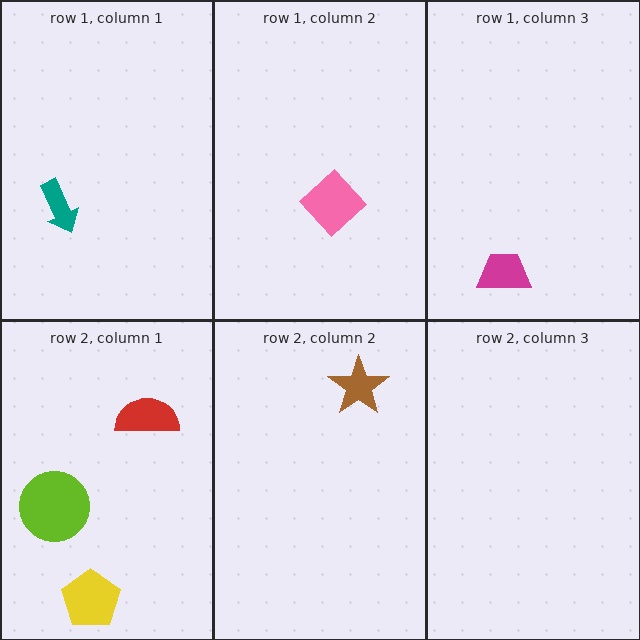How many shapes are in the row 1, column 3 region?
1.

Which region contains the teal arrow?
The row 1, column 1 region.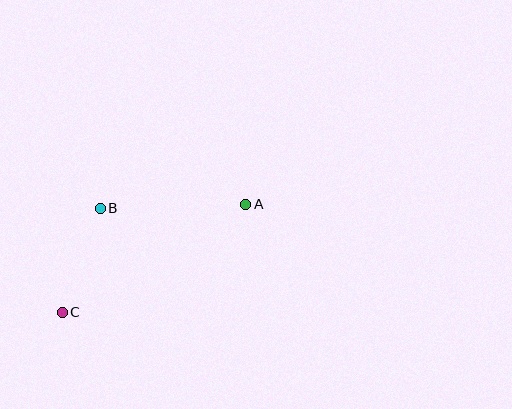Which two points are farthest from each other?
Points A and C are farthest from each other.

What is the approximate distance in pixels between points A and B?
The distance between A and B is approximately 146 pixels.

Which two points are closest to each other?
Points B and C are closest to each other.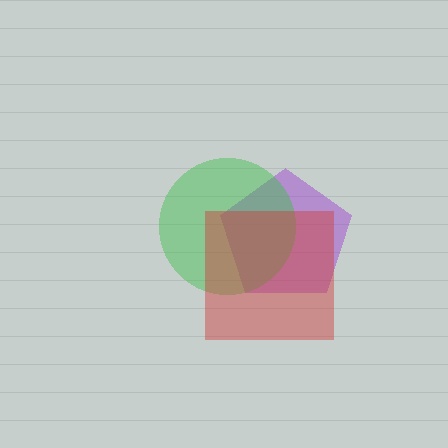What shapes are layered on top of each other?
The layered shapes are: a purple pentagon, a green circle, a red square.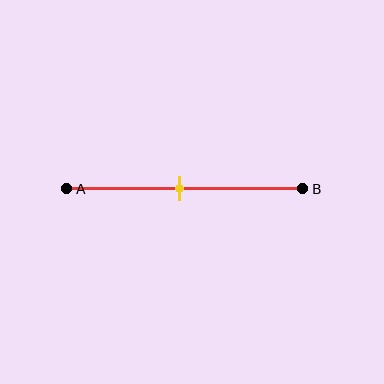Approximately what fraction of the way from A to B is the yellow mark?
The yellow mark is approximately 50% of the way from A to B.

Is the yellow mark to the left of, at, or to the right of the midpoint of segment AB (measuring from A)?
The yellow mark is approximately at the midpoint of segment AB.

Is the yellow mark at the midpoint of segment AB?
Yes, the mark is approximately at the midpoint.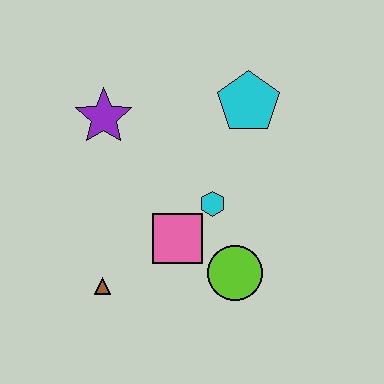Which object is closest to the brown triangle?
The pink square is closest to the brown triangle.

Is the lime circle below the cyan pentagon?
Yes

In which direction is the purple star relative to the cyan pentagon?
The purple star is to the left of the cyan pentagon.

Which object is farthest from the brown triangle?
The cyan pentagon is farthest from the brown triangle.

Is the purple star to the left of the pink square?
Yes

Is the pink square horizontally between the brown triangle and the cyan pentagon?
Yes